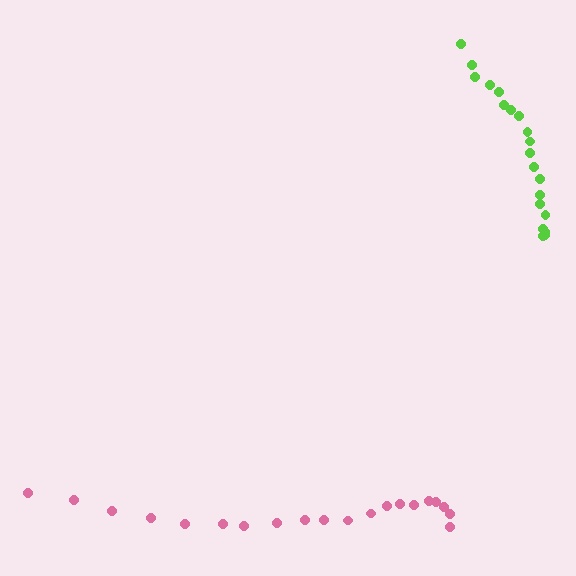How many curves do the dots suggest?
There are 2 distinct paths.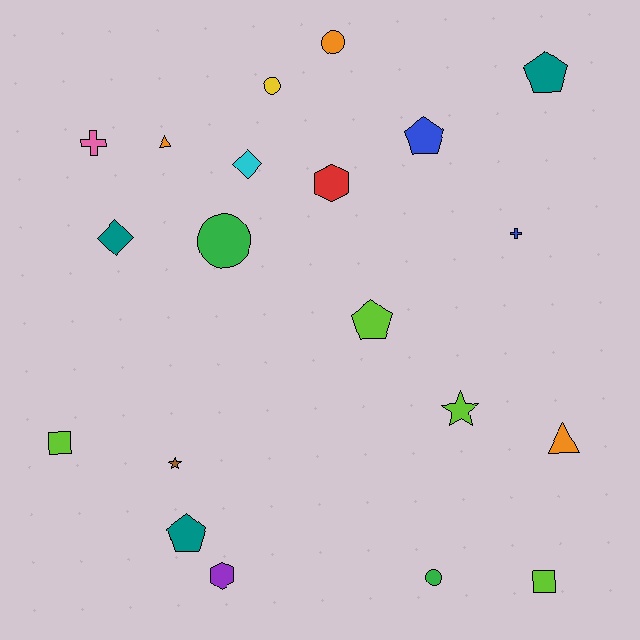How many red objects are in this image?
There is 1 red object.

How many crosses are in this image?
There are 2 crosses.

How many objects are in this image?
There are 20 objects.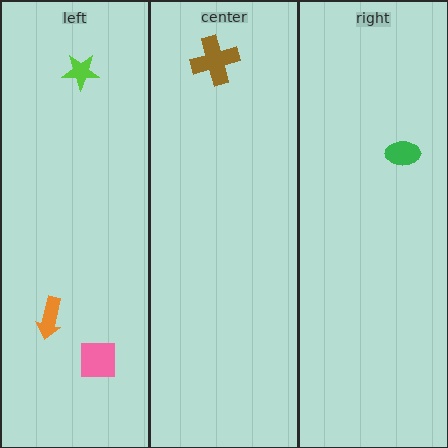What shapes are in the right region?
The green ellipse.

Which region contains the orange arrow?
The left region.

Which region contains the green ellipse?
The right region.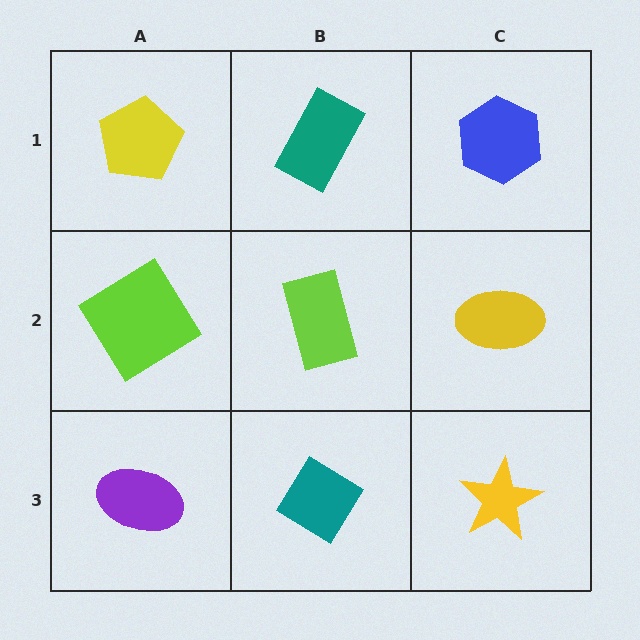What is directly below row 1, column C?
A yellow ellipse.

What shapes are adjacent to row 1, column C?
A yellow ellipse (row 2, column C), a teal rectangle (row 1, column B).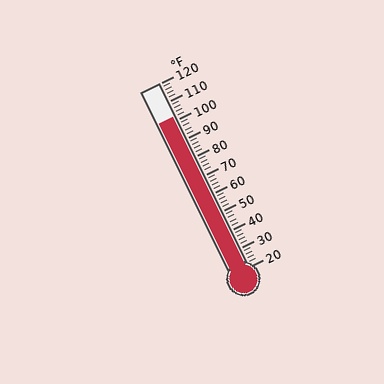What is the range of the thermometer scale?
The thermometer scale ranges from 20°F to 120°F.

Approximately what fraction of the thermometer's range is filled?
The thermometer is filled to approximately 80% of its range.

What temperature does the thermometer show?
The thermometer shows approximately 102°F.